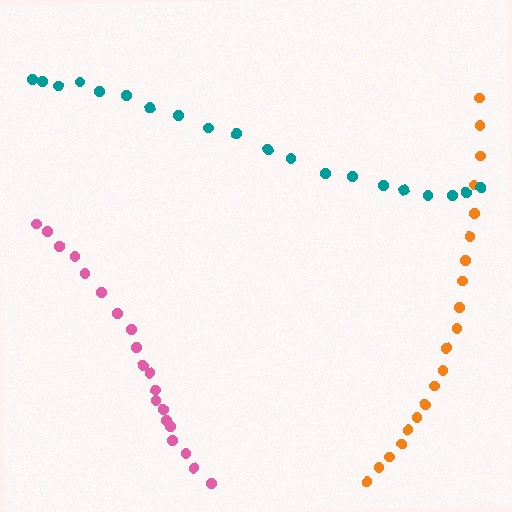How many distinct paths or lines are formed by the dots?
There are 3 distinct paths.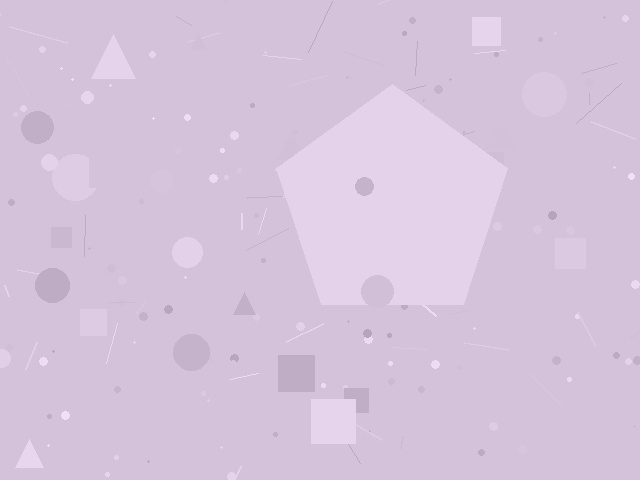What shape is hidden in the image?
A pentagon is hidden in the image.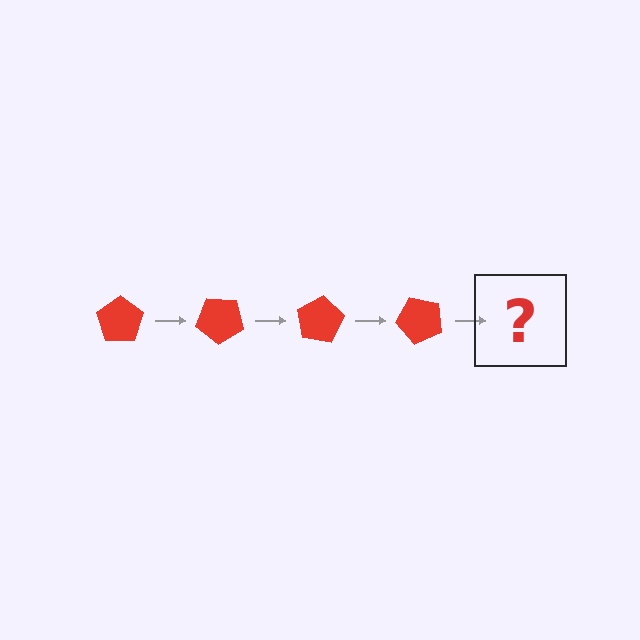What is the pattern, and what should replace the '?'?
The pattern is that the pentagon rotates 40 degrees each step. The '?' should be a red pentagon rotated 160 degrees.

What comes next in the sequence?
The next element should be a red pentagon rotated 160 degrees.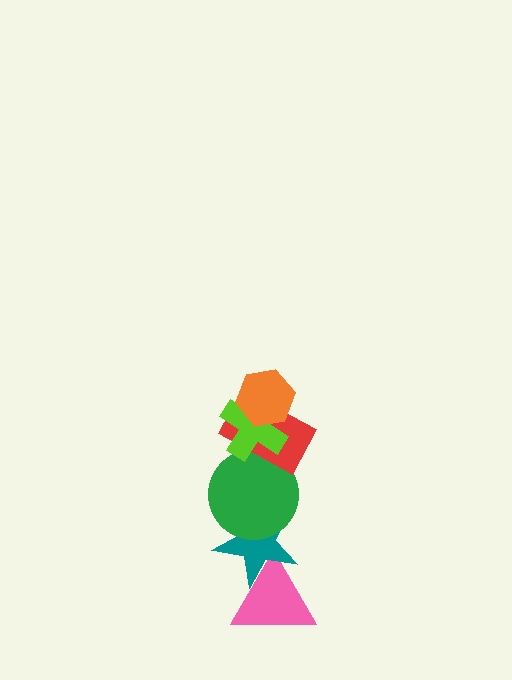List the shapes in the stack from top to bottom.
From top to bottom: the orange hexagon, the lime cross, the red rectangle, the green circle, the teal star, the pink triangle.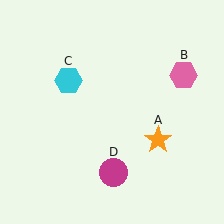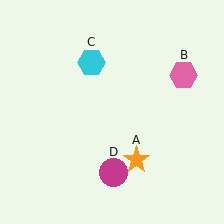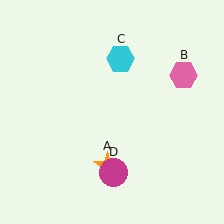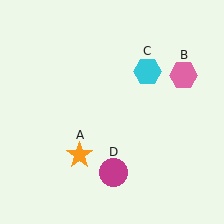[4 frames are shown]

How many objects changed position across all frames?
2 objects changed position: orange star (object A), cyan hexagon (object C).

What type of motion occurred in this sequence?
The orange star (object A), cyan hexagon (object C) rotated clockwise around the center of the scene.